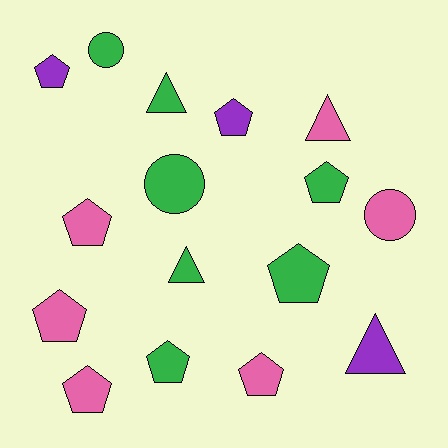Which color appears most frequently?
Green, with 7 objects.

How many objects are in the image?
There are 16 objects.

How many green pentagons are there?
There are 3 green pentagons.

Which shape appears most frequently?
Pentagon, with 9 objects.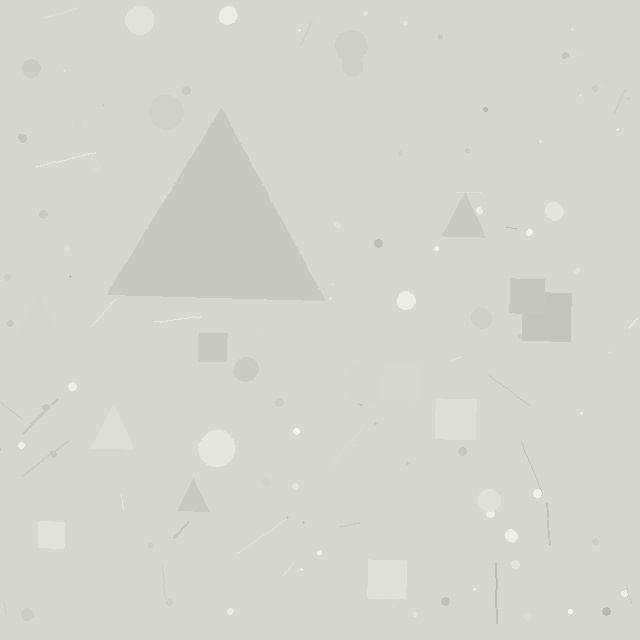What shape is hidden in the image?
A triangle is hidden in the image.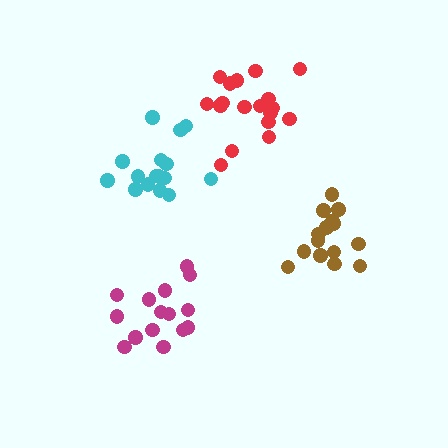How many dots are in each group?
Group 1: 15 dots, Group 2: 15 dots, Group 3: 18 dots, Group 4: 16 dots (64 total).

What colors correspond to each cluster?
The clusters are colored: magenta, brown, red, cyan.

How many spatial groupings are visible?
There are 4 spatial groupings.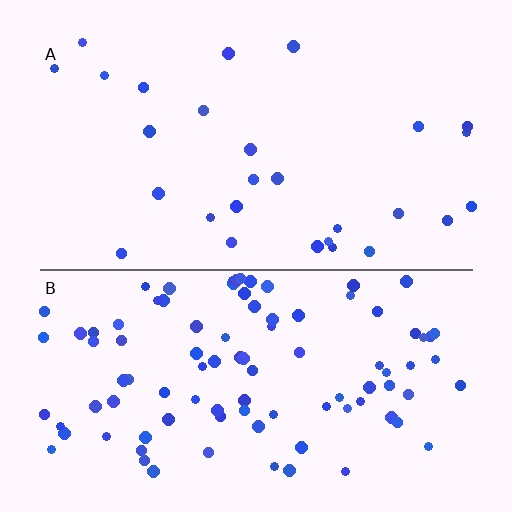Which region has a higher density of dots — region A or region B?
B (the bottom).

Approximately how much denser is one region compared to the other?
Approximately 3.4× — region B over region A.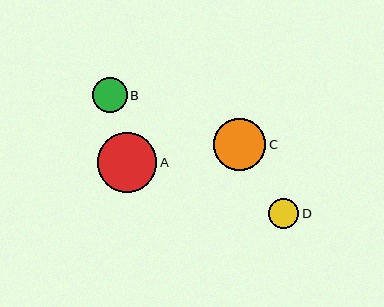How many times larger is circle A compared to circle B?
Circle A is approximately 1.7 times the size of circle B.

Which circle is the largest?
Circle A is the largest with a size of approximately 59 pixels.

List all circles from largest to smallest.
From largest to smallest: A, C, B, D.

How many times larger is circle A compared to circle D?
Circle A is approximately 1.9 times the size of circle D.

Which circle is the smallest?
Circle D is the smallest with a size of approximately 31 pixels.